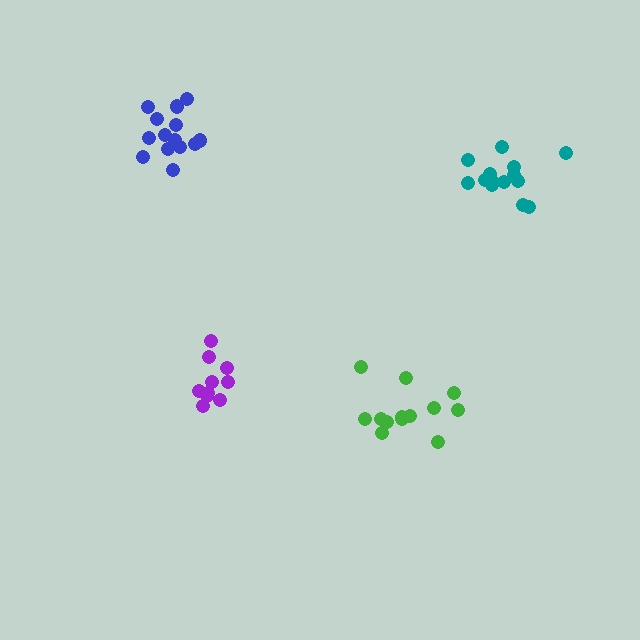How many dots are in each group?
Group 1: 14 dots, Group 2: 13 dots, Group 3: 14 dots, Group 4: 10 dots (51 total).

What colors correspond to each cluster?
The clusters are colored: blue, green, teal, purple.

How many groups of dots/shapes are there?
There are 4 groups.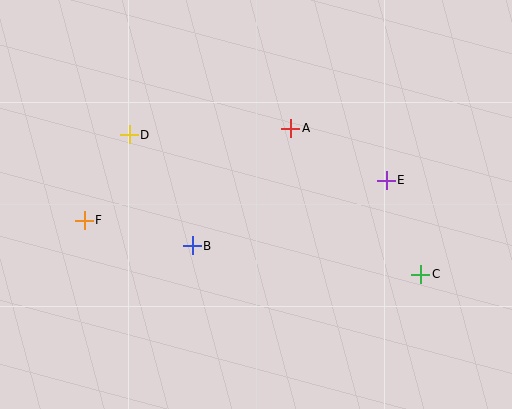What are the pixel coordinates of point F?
Point F is at (84, 220).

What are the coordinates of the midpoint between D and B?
The midpoint between D and B is at (161, 190).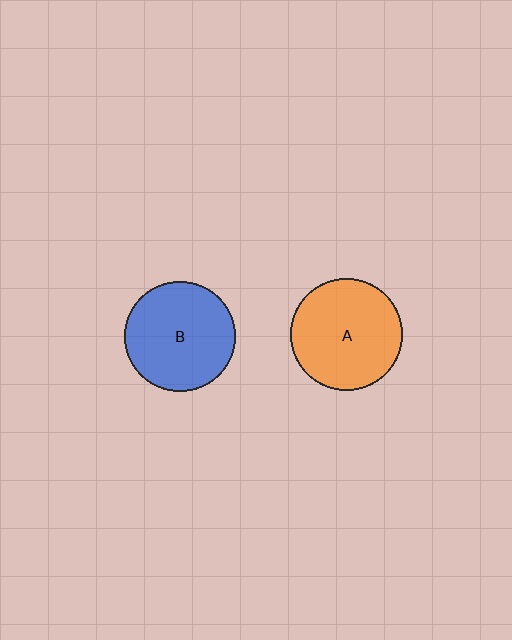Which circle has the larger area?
Circle A (orange).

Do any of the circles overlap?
No, none of the circles overlap.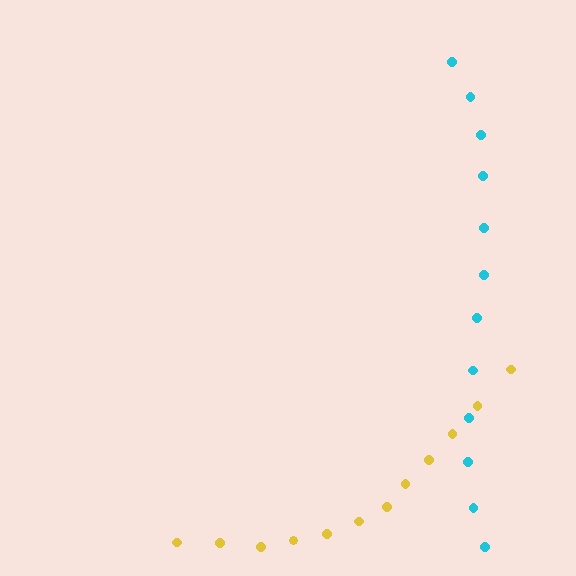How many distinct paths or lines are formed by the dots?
There are 2 distinct paths.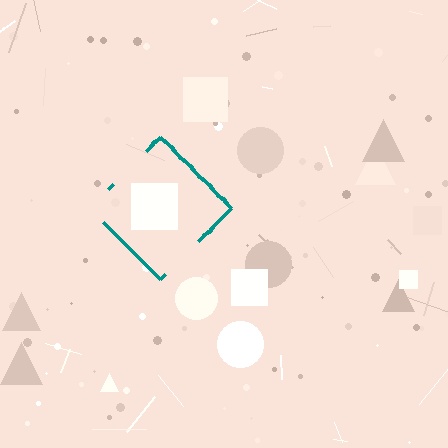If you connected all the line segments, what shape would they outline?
They would outline a diamond.